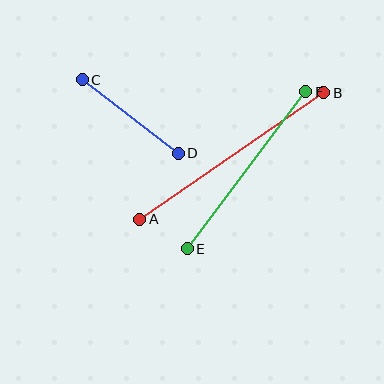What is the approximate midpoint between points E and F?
The midpoint is at approximately (246, 170) pixels.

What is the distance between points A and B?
The distance is approximately 223 pixels.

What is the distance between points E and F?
The distance is approximately 197 pixels.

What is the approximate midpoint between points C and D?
The midpoint is at approximately (130, 117) pixels.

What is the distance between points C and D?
The distance is approximately 121 pixels.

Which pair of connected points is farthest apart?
Points A and B are farthest apart.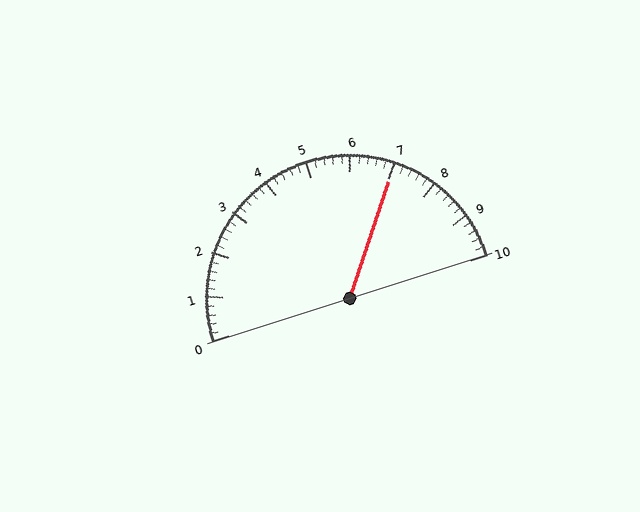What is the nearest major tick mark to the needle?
The nearest major tick mark is 7.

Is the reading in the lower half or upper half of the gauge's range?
The reading is in the upper half of the range (0 to 10).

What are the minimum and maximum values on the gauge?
The gauge ranges from 0 to 10.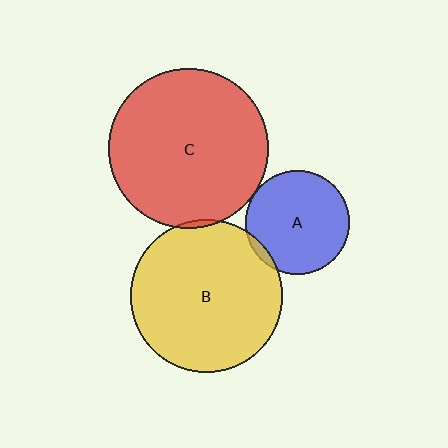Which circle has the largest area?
Circle C (red).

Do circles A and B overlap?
Yes.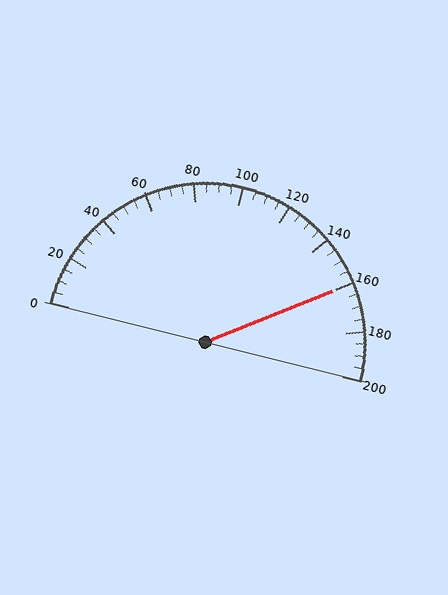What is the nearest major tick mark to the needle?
The nearest major tick mark is 160.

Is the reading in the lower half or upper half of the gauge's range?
The reading is in the upper half of the range (0 to 200).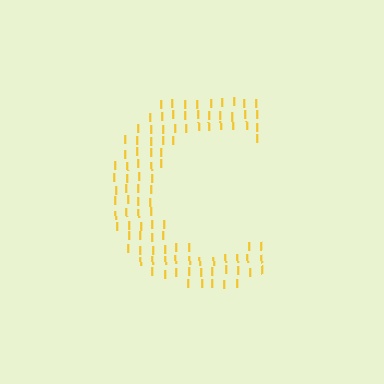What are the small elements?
The small elements are letter I's.